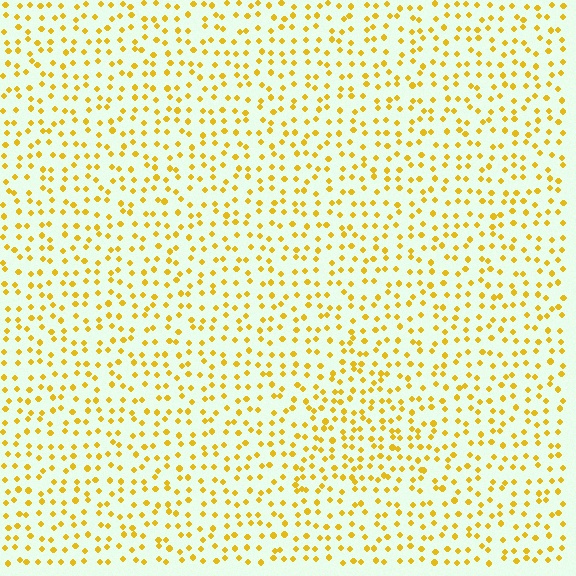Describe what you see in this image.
The image contains small yellow elements arranged at two different densities. A triangle-shaped region is visible where the elements are more densely packed than the surrounding area.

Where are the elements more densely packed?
The elements are more densely packed inside the triangle boundary.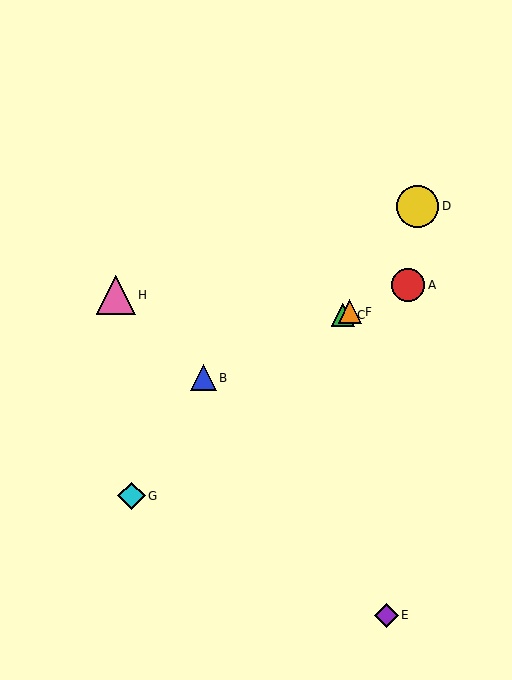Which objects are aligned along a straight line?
Objects A, B, C, F are aligned along a straight line.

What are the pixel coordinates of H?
Object H is at (116, 295).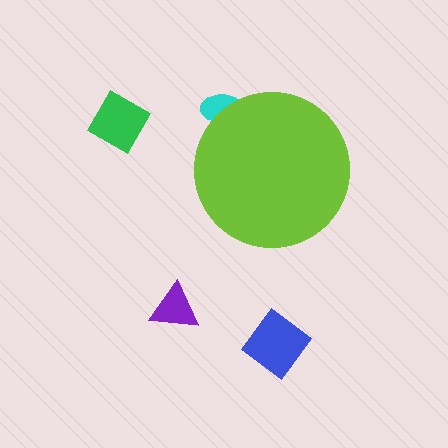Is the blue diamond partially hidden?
No, the blue diamond is fully visible.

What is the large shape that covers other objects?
A lime circle.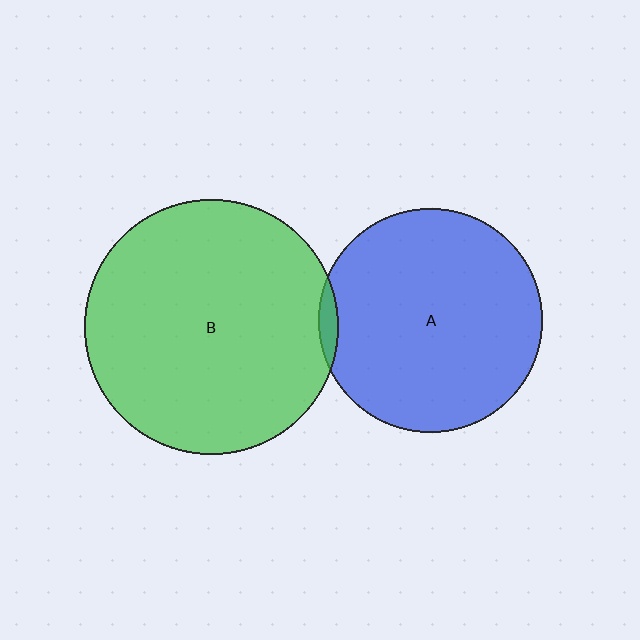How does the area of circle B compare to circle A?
Approximately 1.3 times.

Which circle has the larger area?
Circle B (green).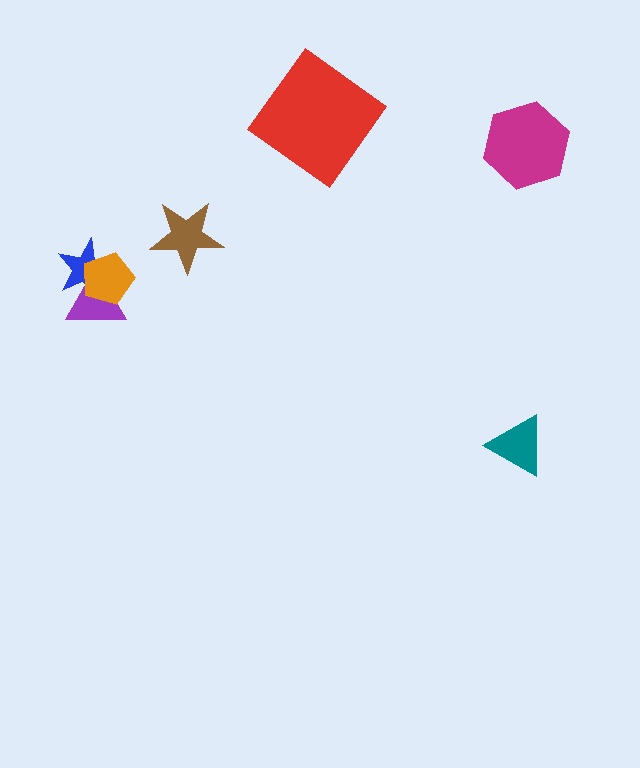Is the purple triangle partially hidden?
Yes, it is partially covered by another shape.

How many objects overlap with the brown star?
0 objects overlap with the brown star.